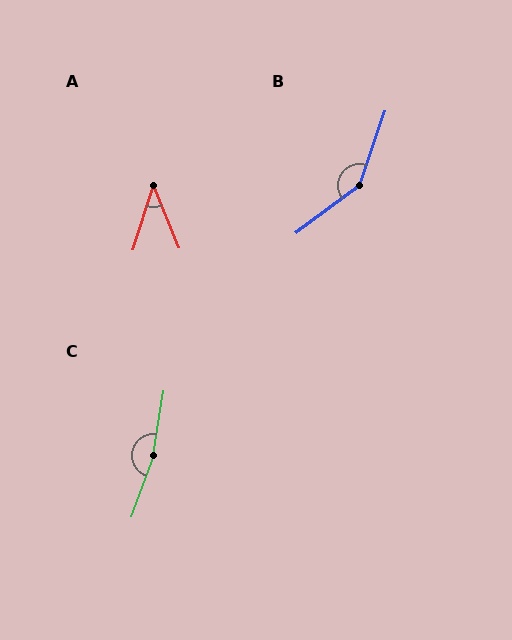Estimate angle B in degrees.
Approximately 146 degrees.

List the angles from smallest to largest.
A (40°), B (146°), C (169°).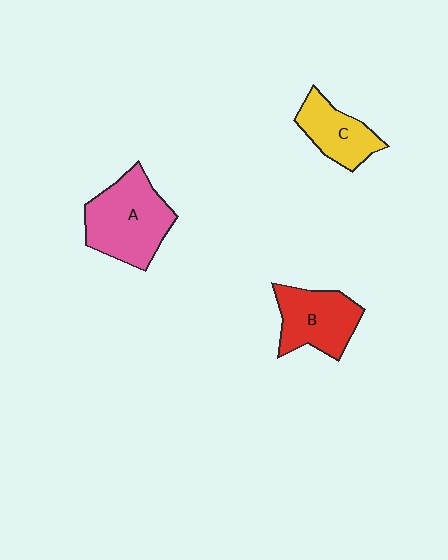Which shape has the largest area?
Shape A (pink).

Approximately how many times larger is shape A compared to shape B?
Approximately 1.3 times.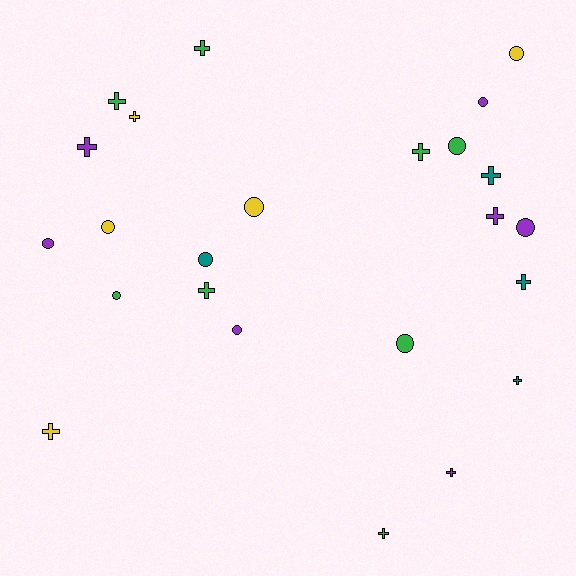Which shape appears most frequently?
Cross, with 13 objects.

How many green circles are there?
There are 3 green circles.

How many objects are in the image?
There are 24 objects.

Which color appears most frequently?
Green, with 8 objects.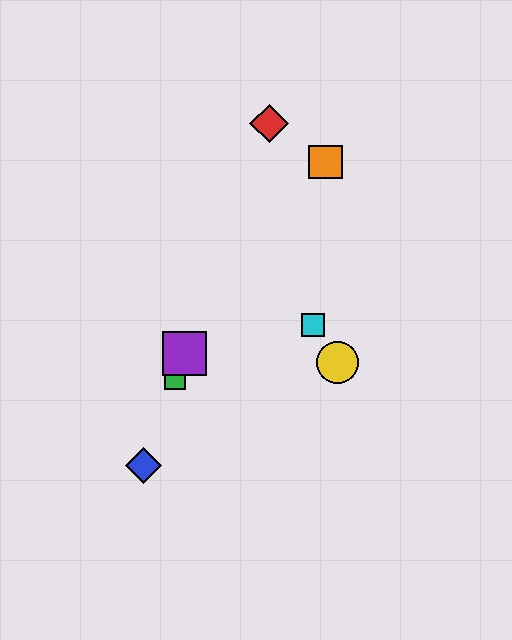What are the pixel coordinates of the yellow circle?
The yellow circle is at (337, 362).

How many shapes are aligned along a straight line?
4 shapes (the red diamond, the blue diamond, the green square, the purple square) are aligned along a straight line.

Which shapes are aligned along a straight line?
The red diamond, the blue diamond, the green square, the purple square are aligned along a straight line.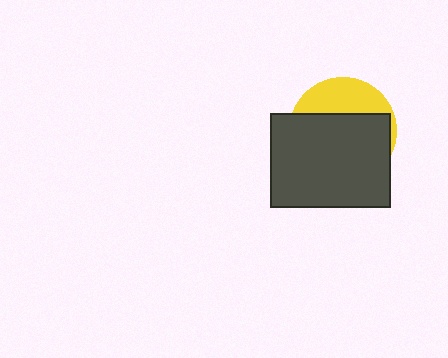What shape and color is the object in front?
The object in front is a dark gray rectangle.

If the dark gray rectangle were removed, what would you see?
You would see the complete yellow circle.